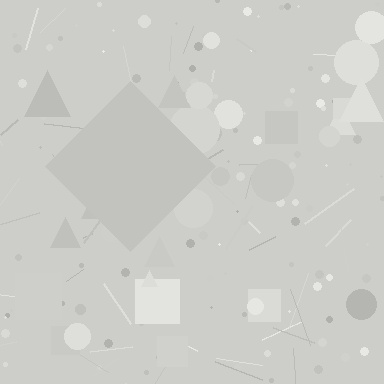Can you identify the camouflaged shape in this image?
The camouflaged shape is a diamond.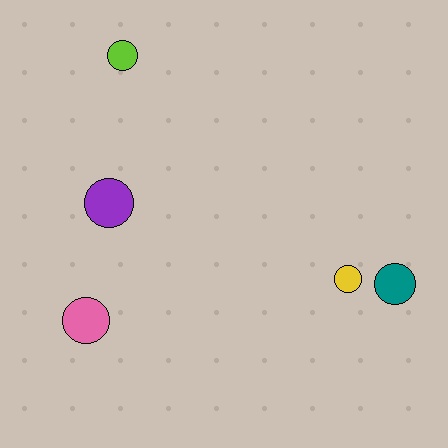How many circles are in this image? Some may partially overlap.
There are 5 circles.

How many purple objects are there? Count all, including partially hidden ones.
There is 1 purple object.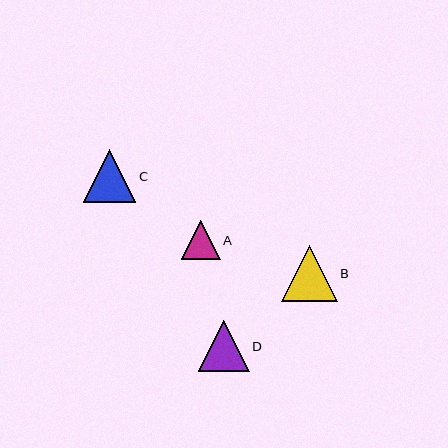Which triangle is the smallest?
Triangle A is the smallest with a size of approximately 39 pixels.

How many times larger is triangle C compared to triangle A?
Triangle C is approximately 1.4 times the size of triangle A.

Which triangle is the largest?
Triangle B is the largest with a size of approximately 55 pixels.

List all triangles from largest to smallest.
From largest to smallest: B, C, D, A.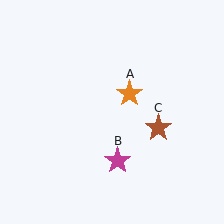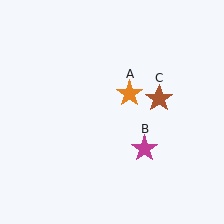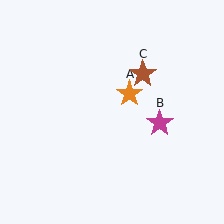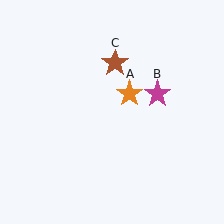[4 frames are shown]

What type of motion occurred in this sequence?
The magenta star (object B), brown star (object C) rotated counterclockwise around the center of the scene.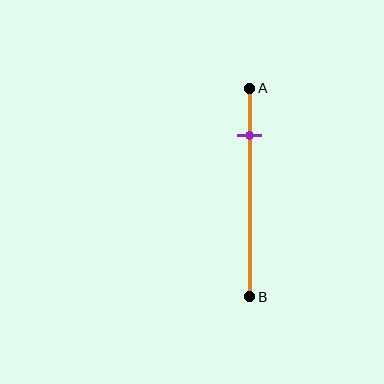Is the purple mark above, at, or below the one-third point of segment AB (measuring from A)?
The purple mark is above the one-third point of segment AB.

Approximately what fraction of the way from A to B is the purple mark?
The purple mark is approximately 25% of the way from A to B.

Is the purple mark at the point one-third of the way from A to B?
No, the mark is at about 25% from A, not at the 33% one-third point.